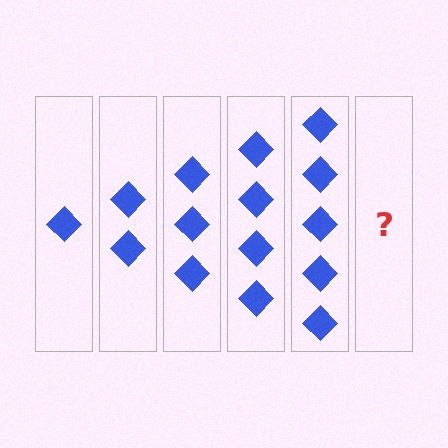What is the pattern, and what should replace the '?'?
The pattern is that each step adds one more diamond. The '?' should be 6 diamonds.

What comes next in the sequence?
The next element should be 6 diamonds.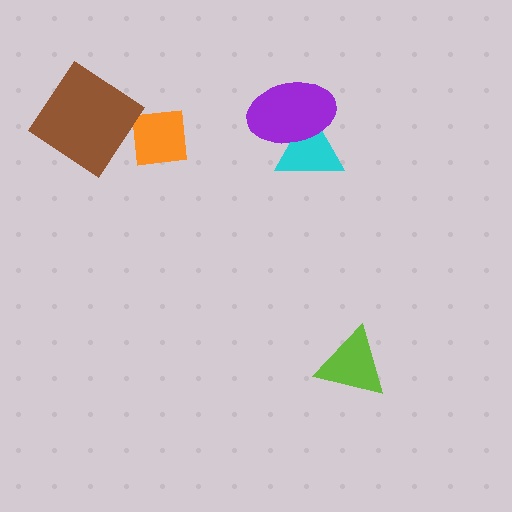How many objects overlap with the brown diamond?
0 objects overlap with the brown diamond.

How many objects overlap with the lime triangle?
0 objects overlap with the lime triangle.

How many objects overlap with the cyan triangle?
1 object overlaps with the cyan triangle.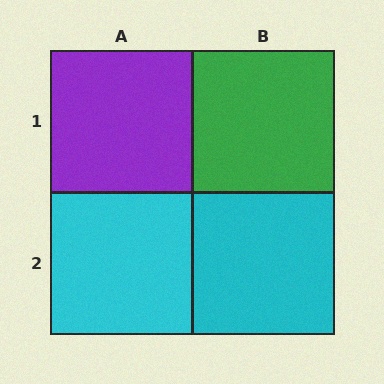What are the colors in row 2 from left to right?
Cyan, cyan.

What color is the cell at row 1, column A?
Purple.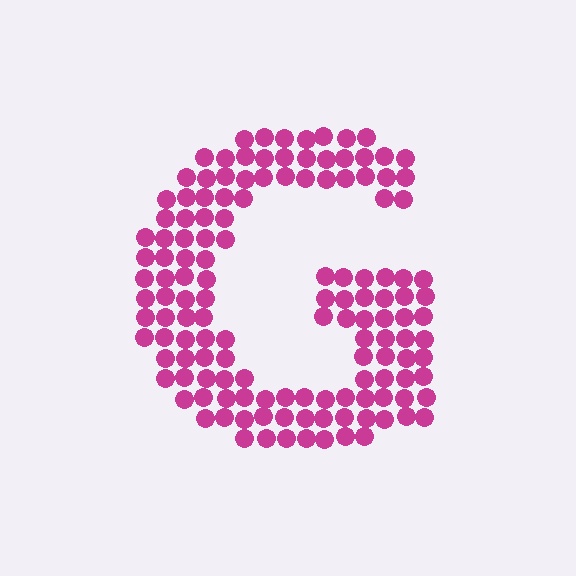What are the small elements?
The small elements are circles.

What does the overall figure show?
The overall figure shows the letter G.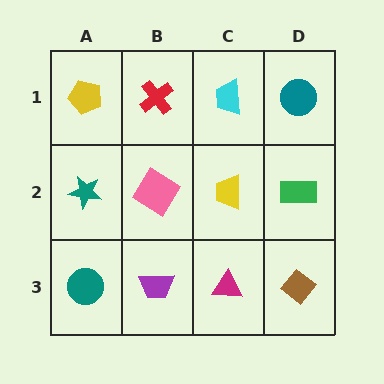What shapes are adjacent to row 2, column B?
A red cross (row 1, column B), a purple trapezoid (row 3, column B), a teal star (row 2, column A), a yellow trapezoid (row 2, column C).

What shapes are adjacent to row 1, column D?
A green rectangle (row 2, column D), a cyan trapezoid (row 1, column C).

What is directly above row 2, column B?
A red cross.